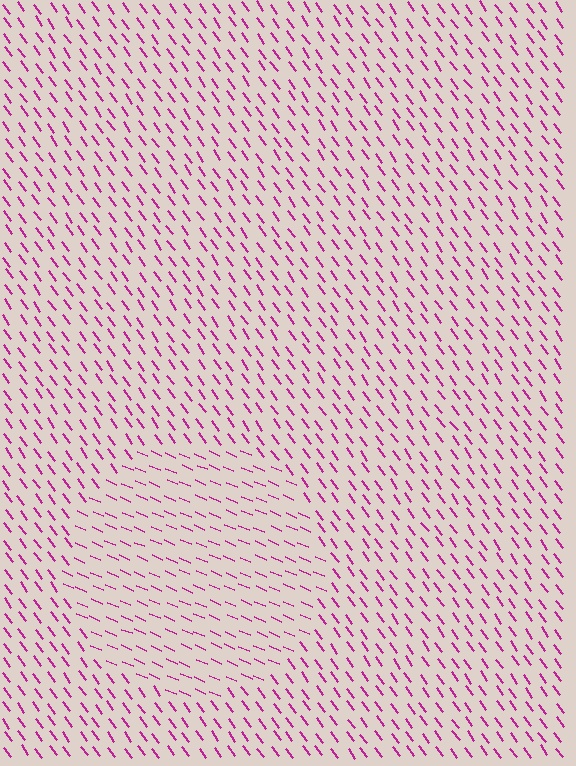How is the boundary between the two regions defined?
The boundary is defined purely by a change in line orientation (approximately 30 degrees difference). All lines are the same color and thickness.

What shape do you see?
I see a circle.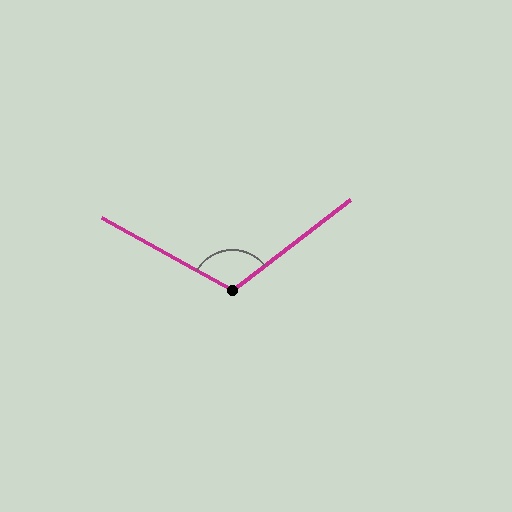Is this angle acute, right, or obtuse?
It is obtuse.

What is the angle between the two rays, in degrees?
Approximately 114 degrees.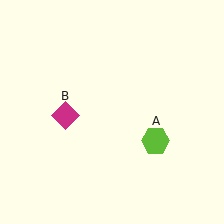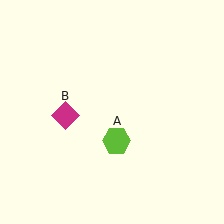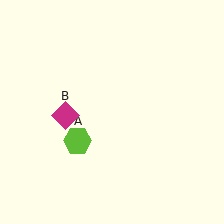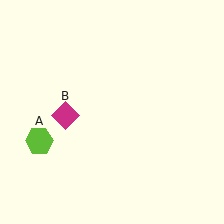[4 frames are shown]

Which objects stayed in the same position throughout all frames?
Magenta diamond (object B) remained stationary.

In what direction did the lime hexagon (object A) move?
The lime hexagon (object A) moved left.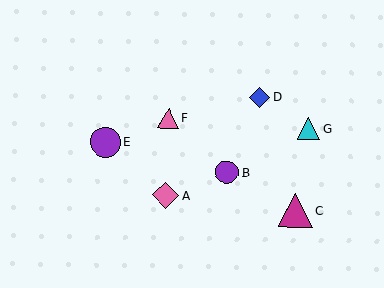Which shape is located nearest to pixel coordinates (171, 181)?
The pink diamond (labeled A) at (166, 195) is nearest to that location.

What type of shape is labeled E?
Shape E is a purple circle.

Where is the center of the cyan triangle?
The center of the cyan triangle is at (309, 129).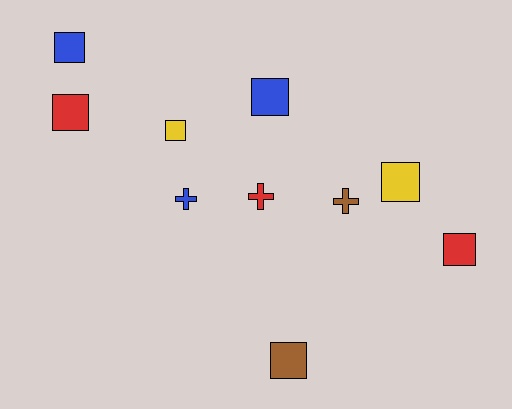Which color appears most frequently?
Red, with 3 objects.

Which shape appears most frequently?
Square, with 7 objects.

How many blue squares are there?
There are 2 blue squares.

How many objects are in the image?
There are 10 objects.